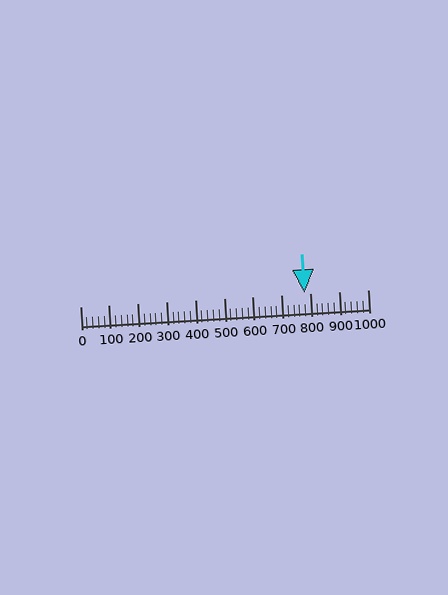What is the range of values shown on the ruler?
The ruler shows values from 0 to 1000.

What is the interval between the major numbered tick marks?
The major tick marks are spaced 100 units apart.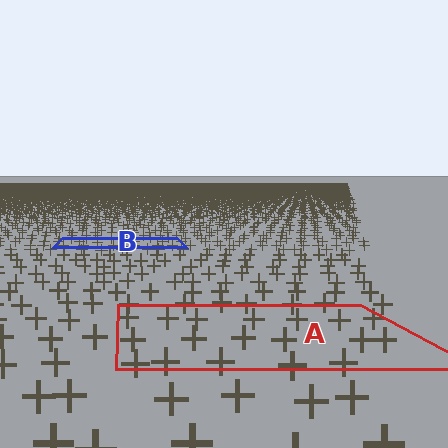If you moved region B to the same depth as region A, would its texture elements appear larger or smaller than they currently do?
They would appear larger. At a closer depth, the same texture elements are projected at a bigger on-screen size.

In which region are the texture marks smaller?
The texture marks are smaller in region B, because it is farther away.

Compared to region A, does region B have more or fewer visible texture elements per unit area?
Region B has more texture elements per unit area — they are packed more densely because it is farther away.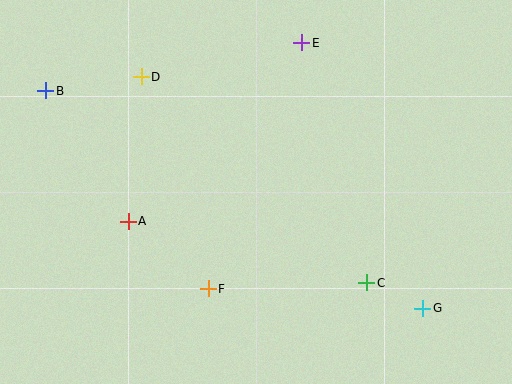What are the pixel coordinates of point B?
Point B is at (46, 91).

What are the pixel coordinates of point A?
Point A is at (128, 221).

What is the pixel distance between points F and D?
The distance between F and D is 223 pixels.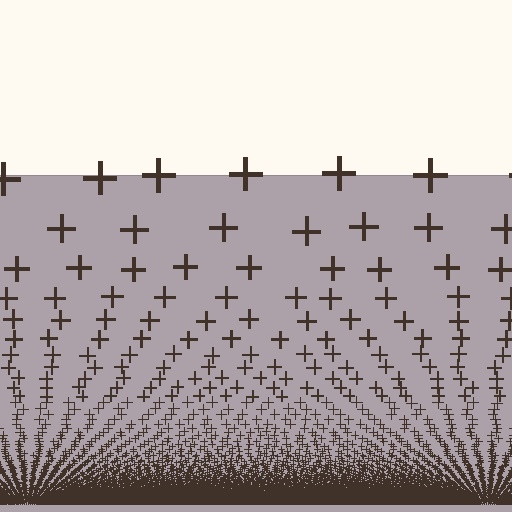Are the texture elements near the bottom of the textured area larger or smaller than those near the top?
Smaller. The gradient is inverted — elements near the bottom are smaller and denser.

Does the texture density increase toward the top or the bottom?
Density increases toward the bottom.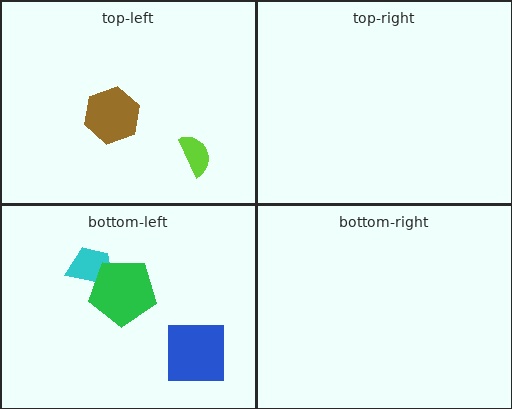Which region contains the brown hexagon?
The top-left region.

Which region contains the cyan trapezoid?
The bottom-left region.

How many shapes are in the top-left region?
2.